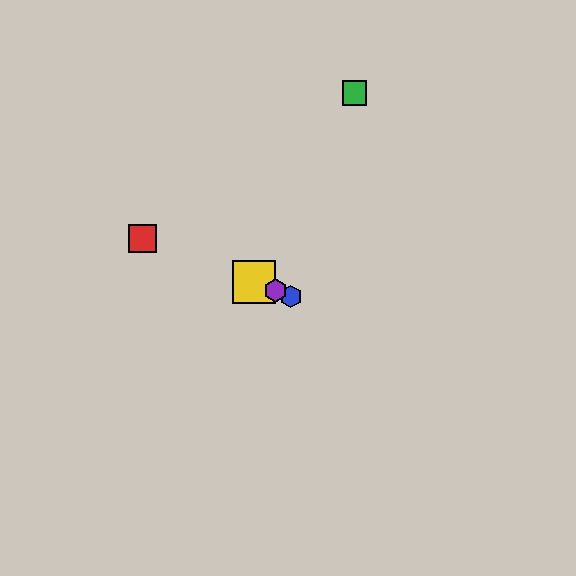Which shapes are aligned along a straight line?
The red square, the blue hexagon, the yellow square, the purple hexagon are aligned along a straight line.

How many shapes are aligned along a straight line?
4 shapes (the red square, the blue hexagon, the yellow square, the purple hexagon) are aligned along a straight line.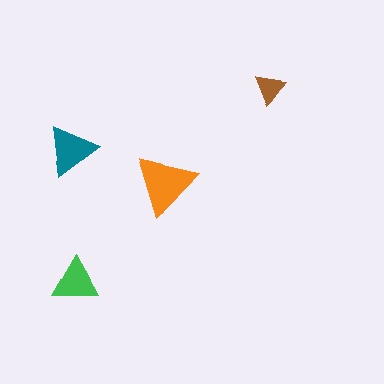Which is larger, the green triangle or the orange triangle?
The orange one.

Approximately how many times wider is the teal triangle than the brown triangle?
About 1.5 times wider.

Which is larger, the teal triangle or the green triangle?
The teal one.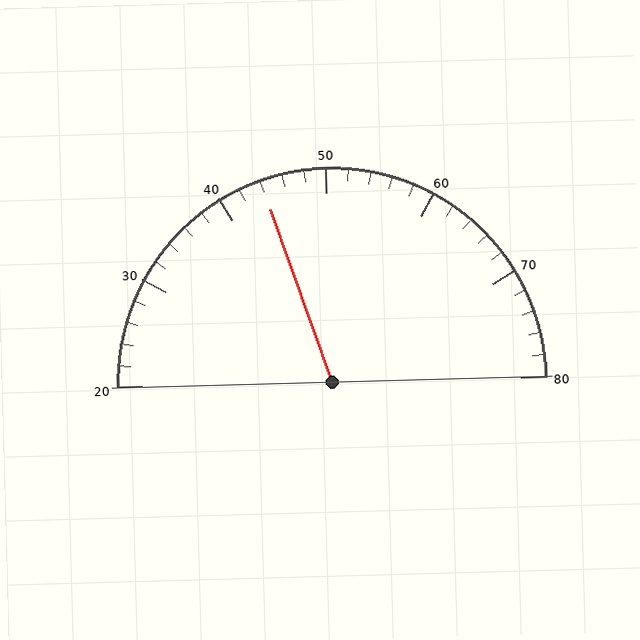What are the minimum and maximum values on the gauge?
The gauge ranges from 20 to 80.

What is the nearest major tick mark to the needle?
The nearest major tick mark is 40.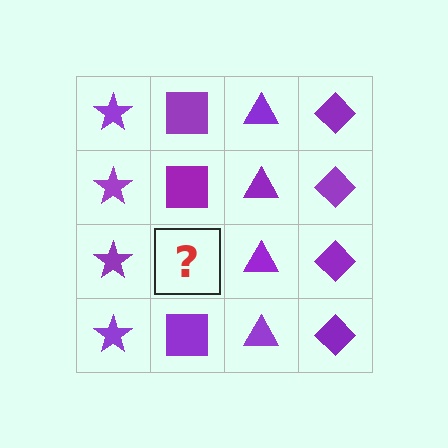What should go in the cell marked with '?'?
The missing cell should contain a purple square.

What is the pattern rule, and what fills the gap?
The rule is that each column has a consistent shape. The gap should be filled with a purple square.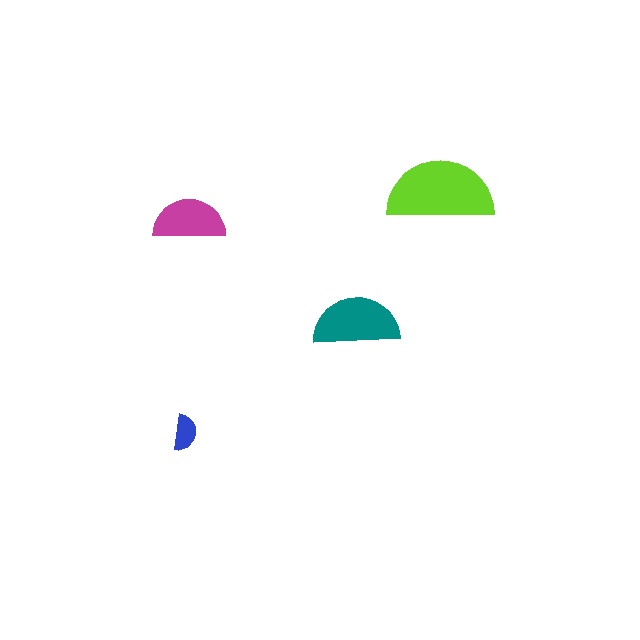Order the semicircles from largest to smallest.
the lime one, the teal one, the magenta one, the blue one.